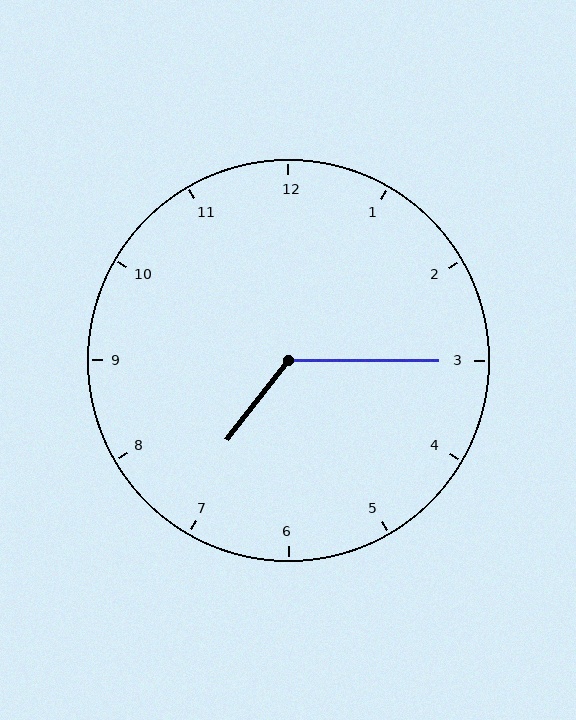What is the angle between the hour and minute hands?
Approximately 128 degrees.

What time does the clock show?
7:15.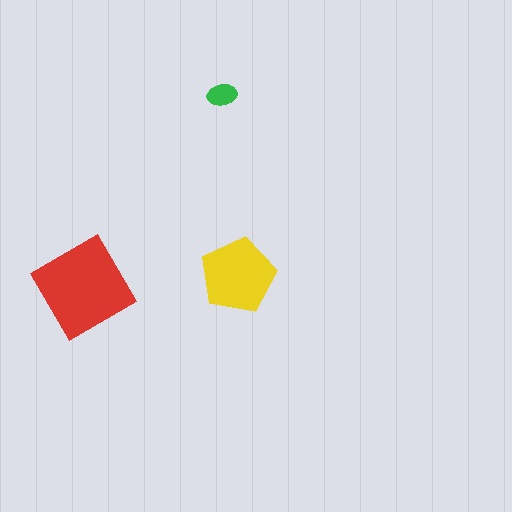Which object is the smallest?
The green ellipse.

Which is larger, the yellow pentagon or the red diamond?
The red diamond.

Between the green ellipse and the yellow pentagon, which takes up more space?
The yellow pentagon.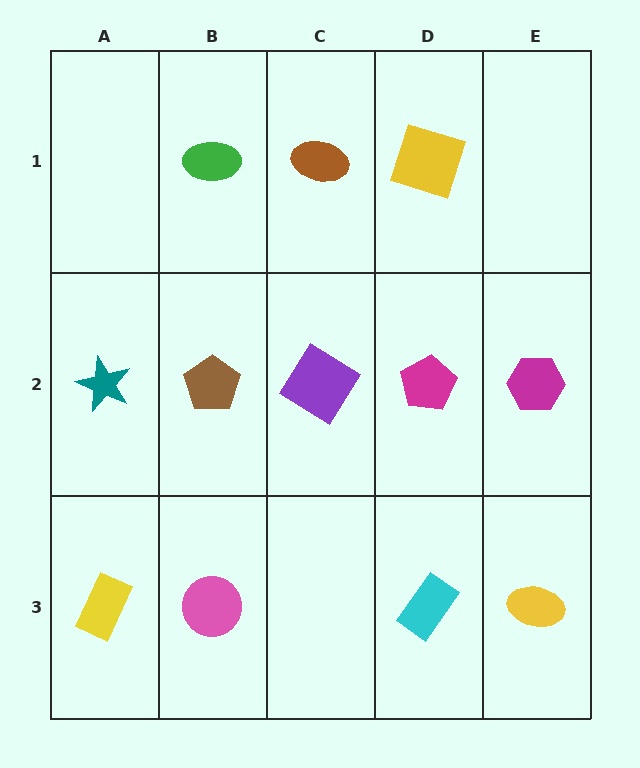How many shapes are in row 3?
4 shapes.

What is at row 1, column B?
A green ellipse.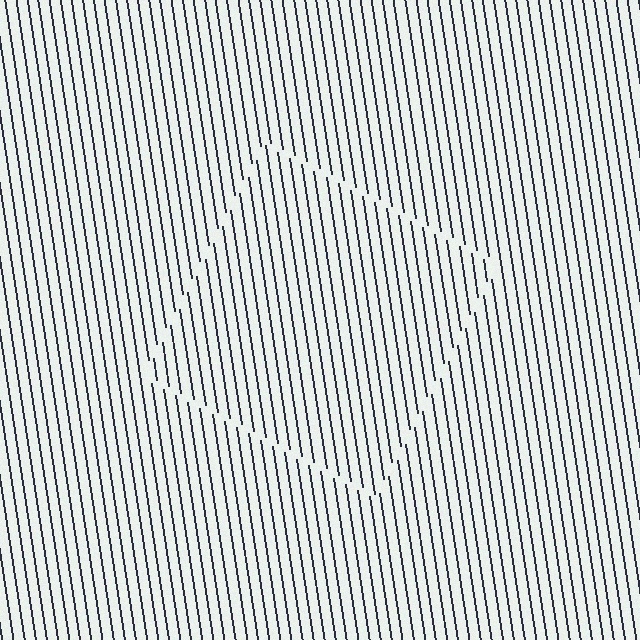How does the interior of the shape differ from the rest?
The interior of the shape contains the same grating, shifted by half a period — the contour is defined by the phase discontinuity where line-ends from the inner and outer gratings abut.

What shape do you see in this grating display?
An illusory square. The interior of the shape contains the same grating, shifted by half a period — the contour is defined by the phase discontinuity where line-ends from the inner and outer gratings abut.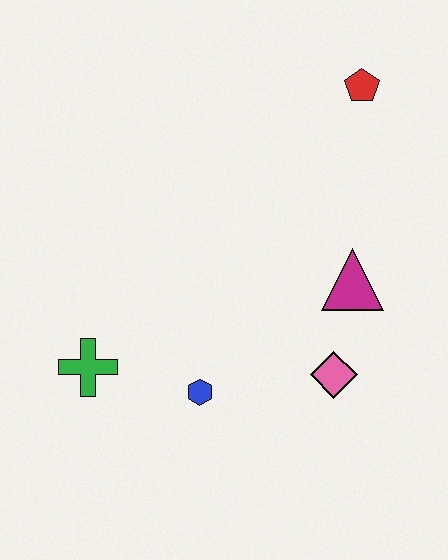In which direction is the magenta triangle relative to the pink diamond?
The magenta triangle is above the pink diamond.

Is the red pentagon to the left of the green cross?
No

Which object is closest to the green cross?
The blue hexagon is closest to the green cross.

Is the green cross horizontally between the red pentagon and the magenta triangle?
No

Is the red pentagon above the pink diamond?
Yes